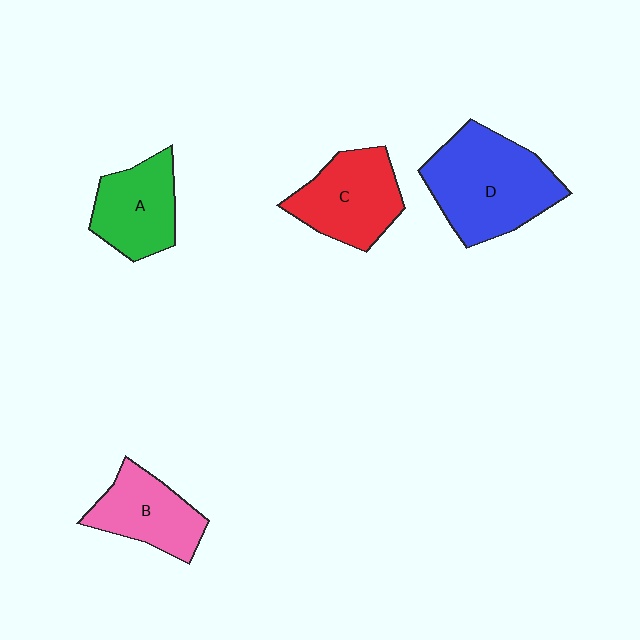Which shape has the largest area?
Shape D (blue).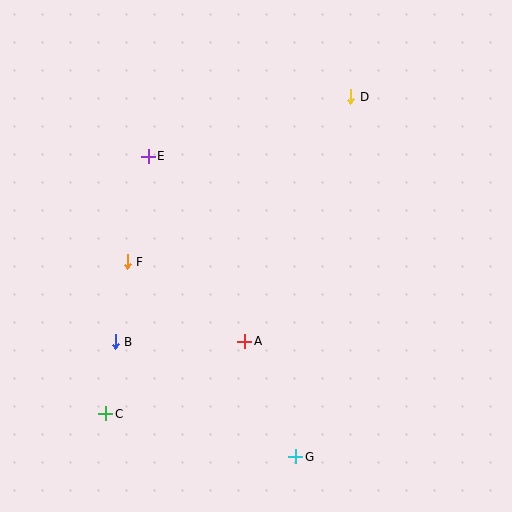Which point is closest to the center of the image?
Point A at (245, 341) is closest to the center.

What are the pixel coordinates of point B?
Point B is at (115, 342).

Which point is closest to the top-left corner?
Point E is closest to the top-left corner.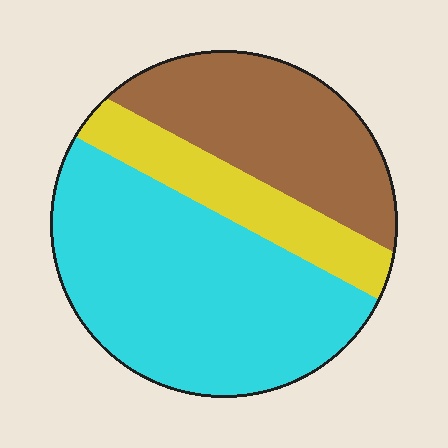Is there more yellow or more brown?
Brown.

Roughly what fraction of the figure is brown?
Brown covers around 30% of the figure.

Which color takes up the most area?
Cyan, at roughly 50%.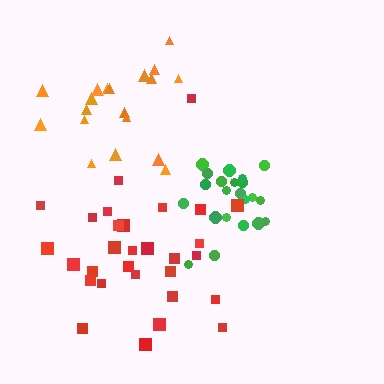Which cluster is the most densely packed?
Green.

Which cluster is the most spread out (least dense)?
Orange.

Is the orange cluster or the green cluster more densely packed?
Green.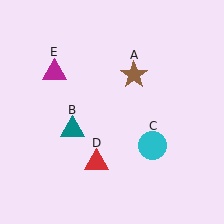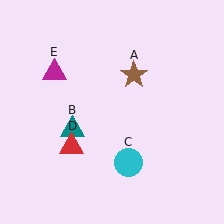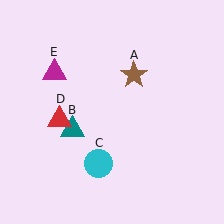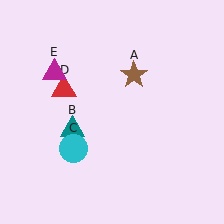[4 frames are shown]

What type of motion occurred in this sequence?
The cyan circle (object C), red triangle (object D) rotated clockwise around the center of the scene.